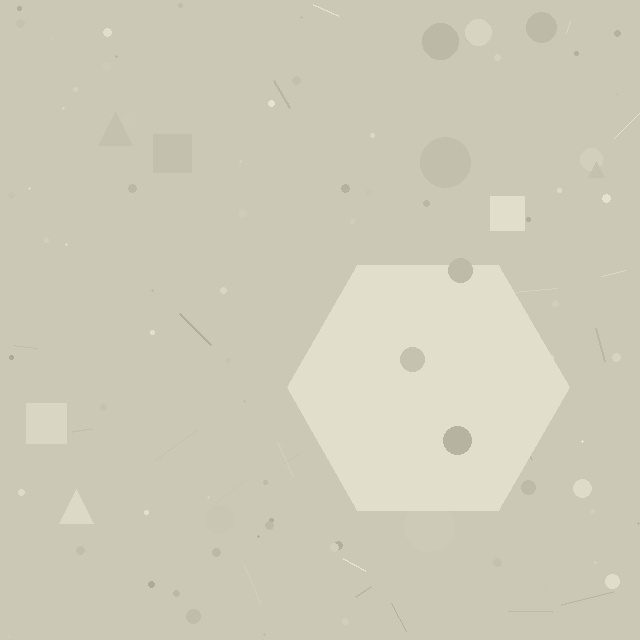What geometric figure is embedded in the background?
A hexagon is embedded in the background.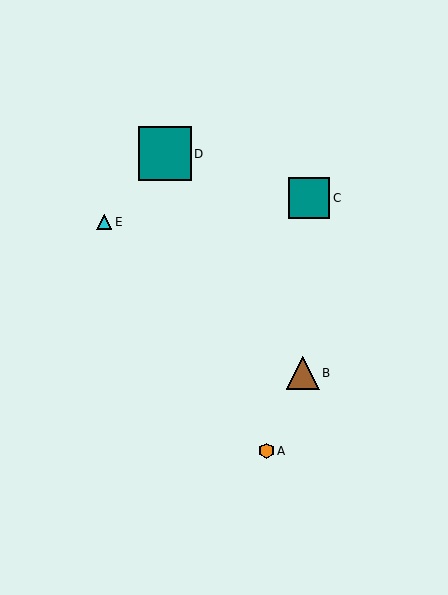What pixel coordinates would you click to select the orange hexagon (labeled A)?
Click at (267, 451) to select the orange hexagon A.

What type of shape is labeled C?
Shape C is a teal square.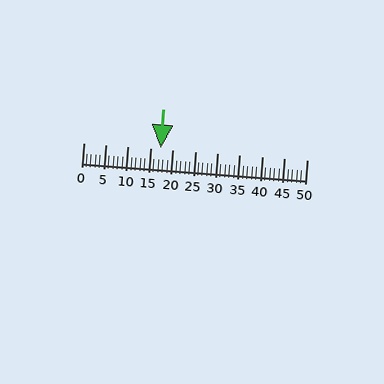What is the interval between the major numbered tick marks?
The major tick marks are spaced 5 units apart.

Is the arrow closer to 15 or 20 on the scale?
The arrow is closer to 15.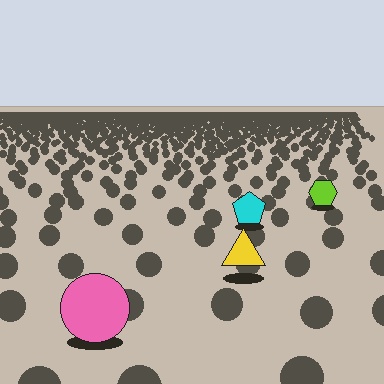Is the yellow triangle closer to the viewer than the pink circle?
No. The pink circle is closer — you can tell from the texture gradient: the ground texture is coarser near it.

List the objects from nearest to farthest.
From nearest to farthest: the pink circle, the yellow triangle, the cyan pentagon, the lime hexagon.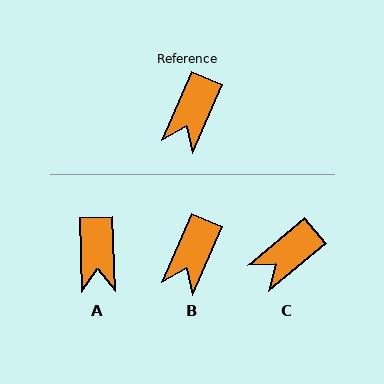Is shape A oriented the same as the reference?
No, it is off by about 26 degrees.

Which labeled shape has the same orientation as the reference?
B.